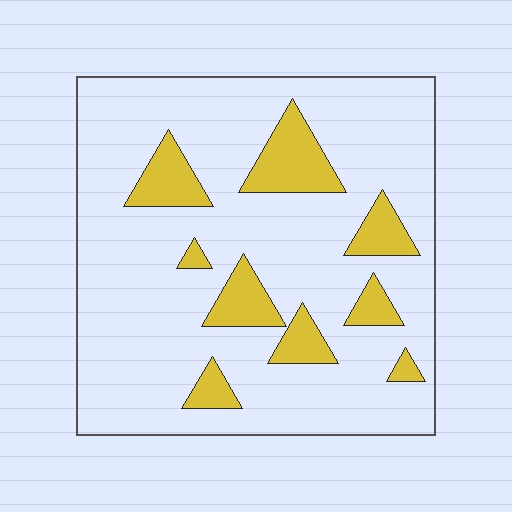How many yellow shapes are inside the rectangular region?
9.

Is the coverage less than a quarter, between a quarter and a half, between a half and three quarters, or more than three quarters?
Less than a quarter.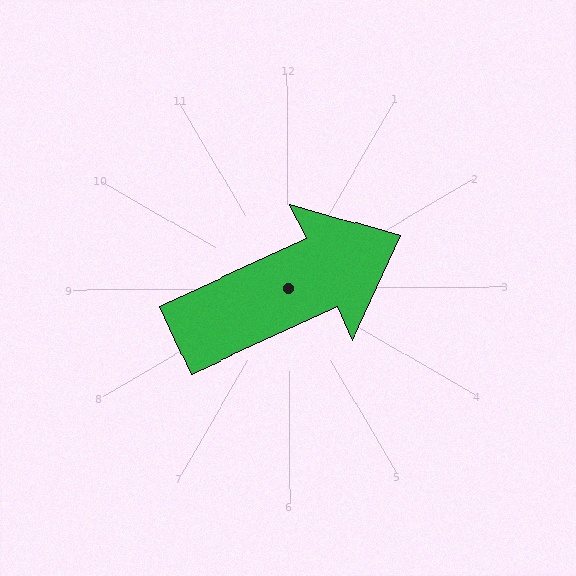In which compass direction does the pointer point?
Northeast.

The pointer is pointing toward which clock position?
Roughly 2 o'clock.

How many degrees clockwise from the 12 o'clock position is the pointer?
Approximately 65 degrees.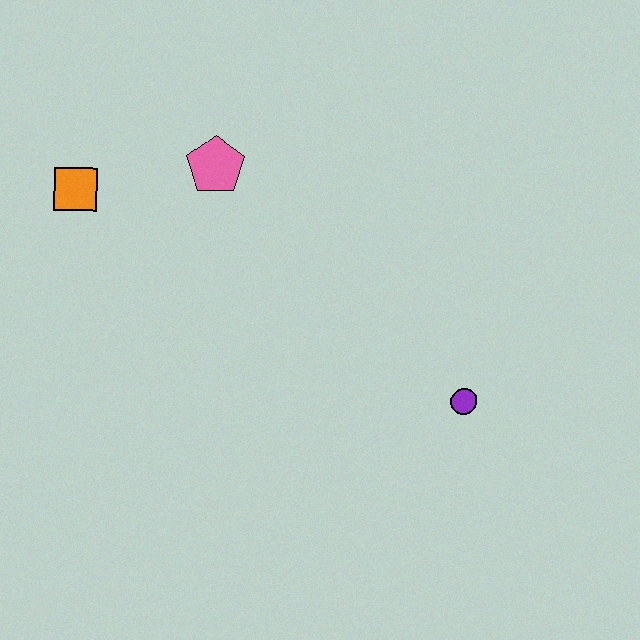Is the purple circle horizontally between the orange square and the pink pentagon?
No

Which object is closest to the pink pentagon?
The orange square is closest to the pink pentagon.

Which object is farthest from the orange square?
The purple circle is farthest from the orange square.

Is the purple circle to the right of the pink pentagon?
Yes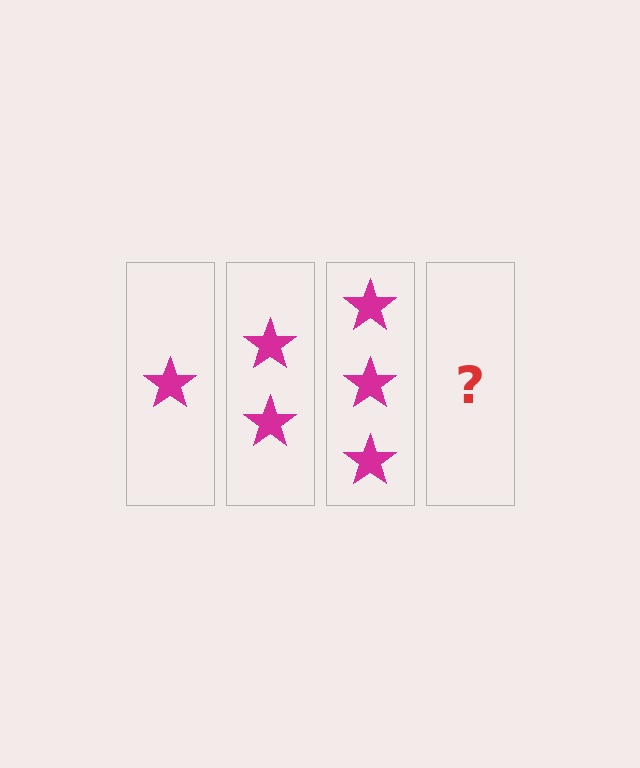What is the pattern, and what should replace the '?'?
The pattern is that each step adds one more star. The '?' should be 4 stars.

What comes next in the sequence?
The next element should be 4 stars.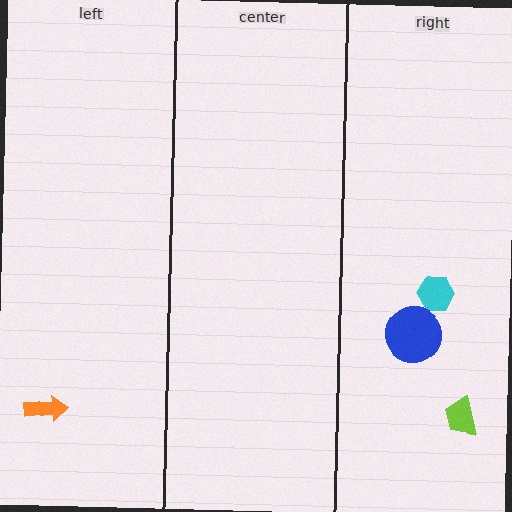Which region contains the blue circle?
The right region.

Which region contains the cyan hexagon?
The right region.